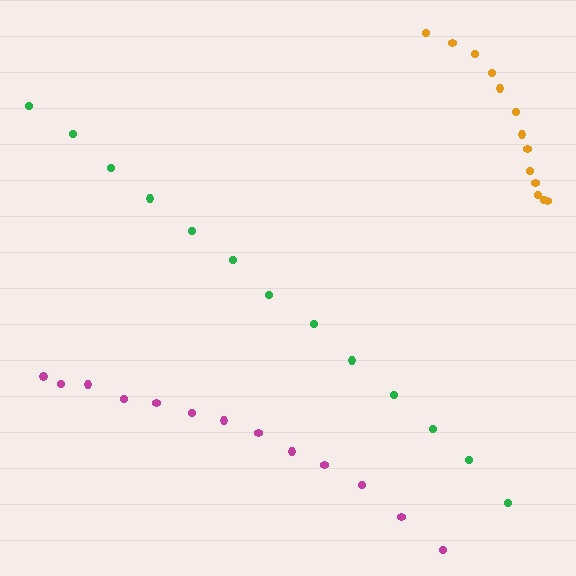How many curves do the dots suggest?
There are 3 distinct paths.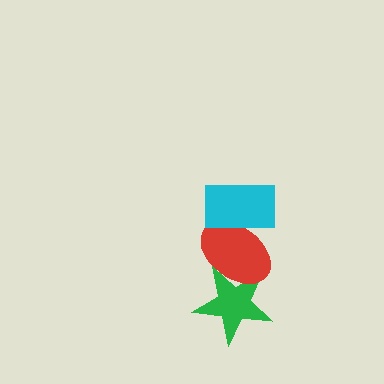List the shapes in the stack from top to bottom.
From top to bottom: the cyan rectangle, the red ellipse, the green star.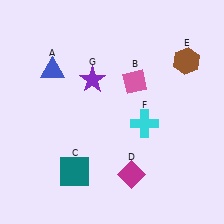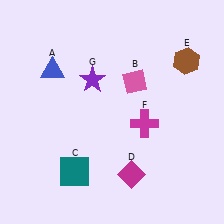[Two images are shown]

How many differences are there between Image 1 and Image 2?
There is 1 difference between the two images.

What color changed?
The cross (F) changed from cyan in Image 1 to magenta in Image 2.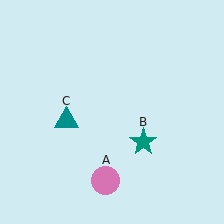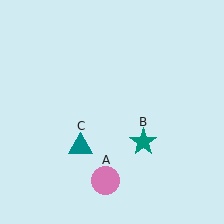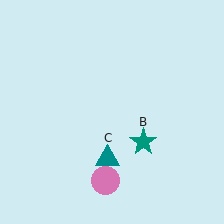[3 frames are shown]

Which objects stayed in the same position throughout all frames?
Pink circle (object A) and teal star (object B) remained stationary.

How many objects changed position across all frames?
1 object changed position: teal triangle (object C).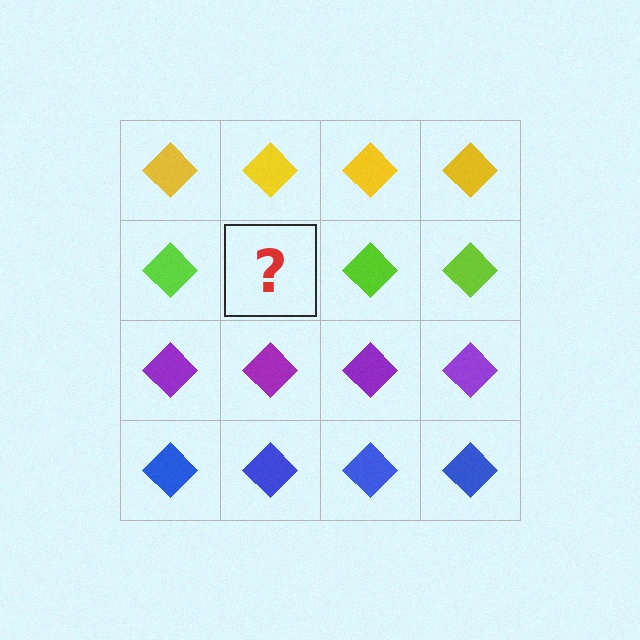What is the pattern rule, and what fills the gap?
The rule is that each row has a consistent color. The gap should be filled with a lime diamond.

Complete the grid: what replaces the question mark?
The question mark should be replaced with a lime diamond.